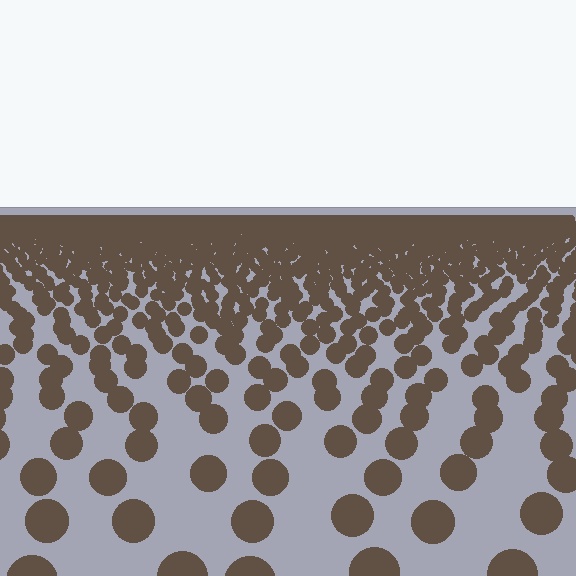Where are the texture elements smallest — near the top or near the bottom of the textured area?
Near the top.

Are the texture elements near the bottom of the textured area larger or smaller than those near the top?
Larger. Near the bottom, elements are closer to the viewer and appear at a bigger on-screen size.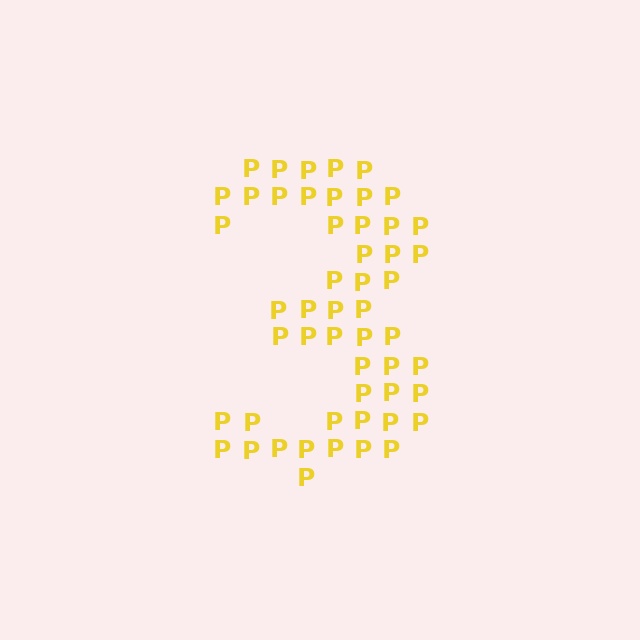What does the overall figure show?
The overall figure shows the digit 3.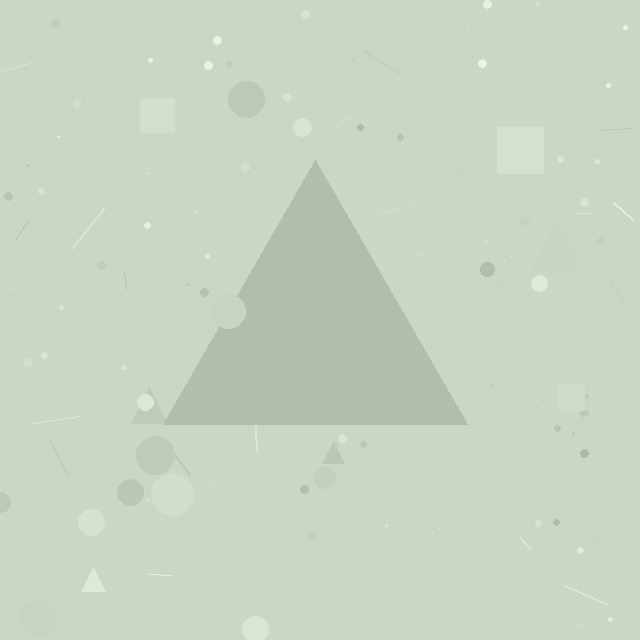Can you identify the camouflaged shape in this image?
The camouflaged shape is a triangle.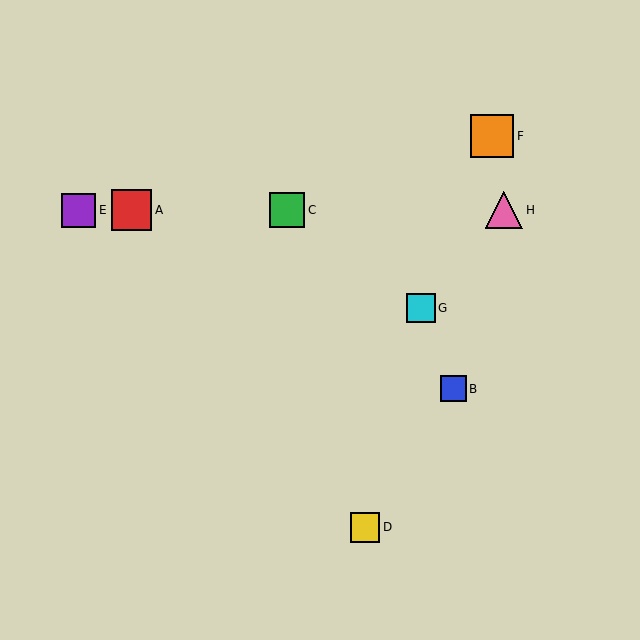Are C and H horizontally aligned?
Yes, both are at y≈210.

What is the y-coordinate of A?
Object A is at y≈210.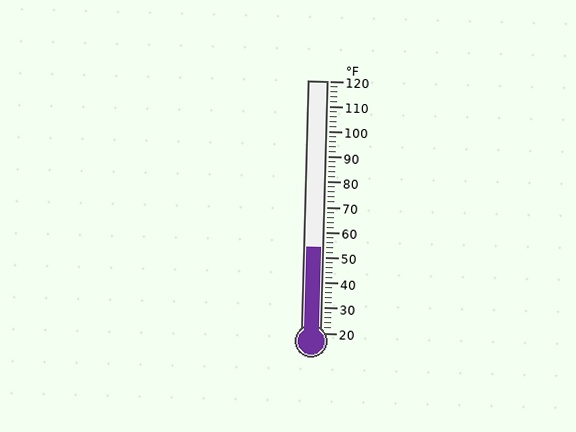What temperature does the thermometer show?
The thermometer shows approximately 54°F.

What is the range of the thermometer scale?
The thermometer scale ranges from 20°F to 120°F.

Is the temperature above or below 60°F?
The temperature is below 60°F.